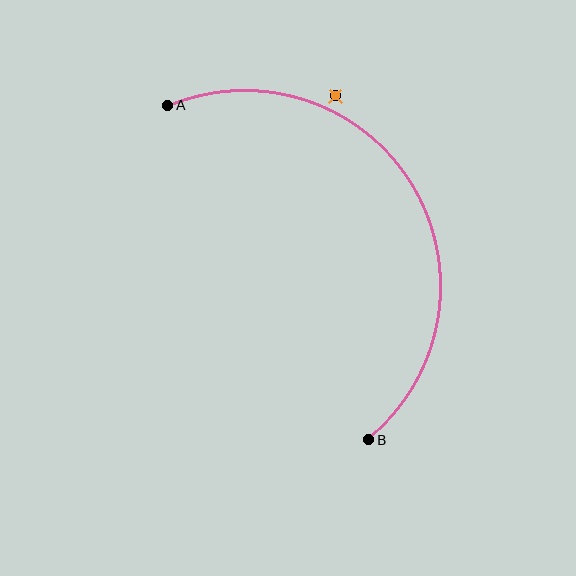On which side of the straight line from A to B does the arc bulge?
The arc bulges to the right of the straight line connecting A and B.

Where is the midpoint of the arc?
The arc midpoint is the point on the curve farthest from the straight line joining A and B. It sits to the right of that line.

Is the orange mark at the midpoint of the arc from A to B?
No — the orange mark does not lie on the arc at all. It sits slightly outside the curve.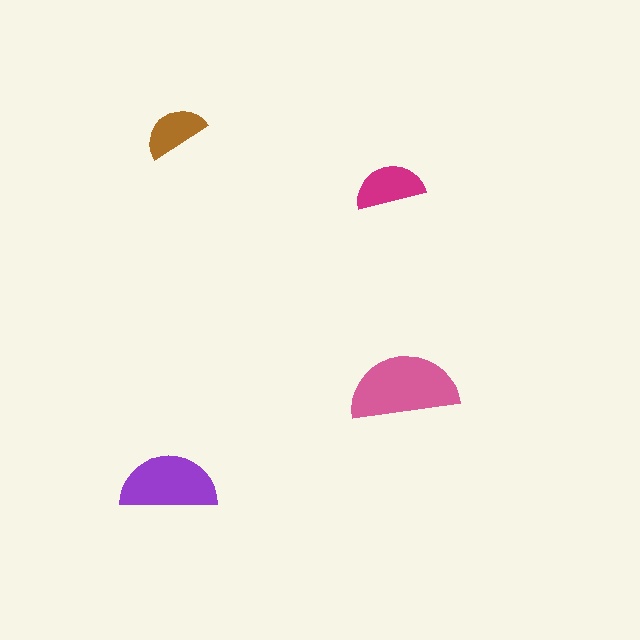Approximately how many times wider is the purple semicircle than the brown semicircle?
About 1.5 times wider.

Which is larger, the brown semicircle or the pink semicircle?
The pink one.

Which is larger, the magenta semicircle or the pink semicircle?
The pink one.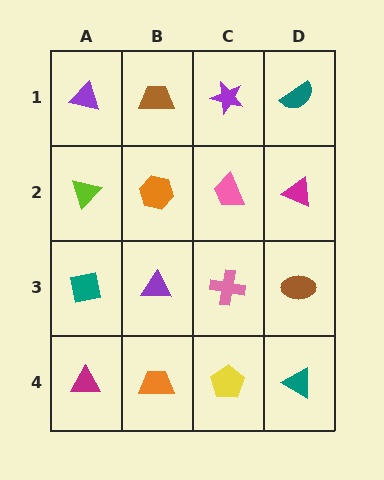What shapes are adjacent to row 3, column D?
A magenta triangle (row 2, column D), a teal triangle (row 4, column D), a pink cross (row 3, column C).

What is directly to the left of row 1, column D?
A purple star.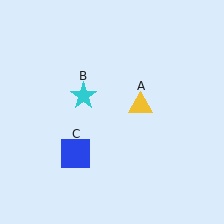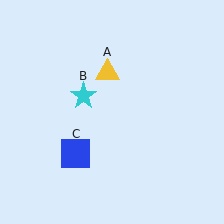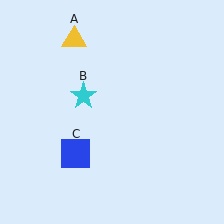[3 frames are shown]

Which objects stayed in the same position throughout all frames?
Cyan star (object B) and blue square (object C) remained stationary.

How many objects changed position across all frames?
1 object changed position: yellow triangle (object A).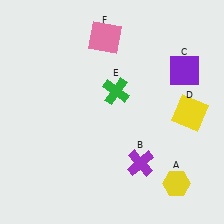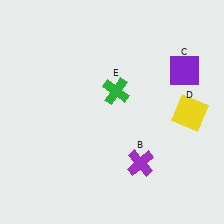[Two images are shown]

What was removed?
The pink square (F), the yellow hexagon (A) were removed in Image 2.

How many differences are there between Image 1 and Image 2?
There are 2 differences between the two images.